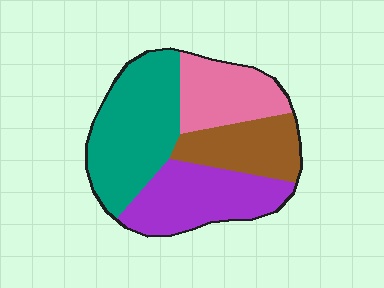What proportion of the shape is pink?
Pink takes up between a sixth and a third of the shape.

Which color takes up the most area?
Teal, at roughly 35%.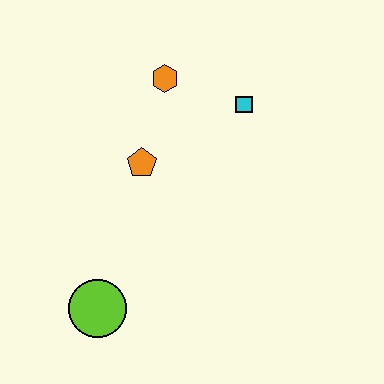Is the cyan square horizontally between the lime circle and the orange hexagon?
No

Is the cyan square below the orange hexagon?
Yes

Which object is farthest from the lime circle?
The cyan square is farthest from the lime circle.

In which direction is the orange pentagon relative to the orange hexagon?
The orange pentagon is below the orange hexagon.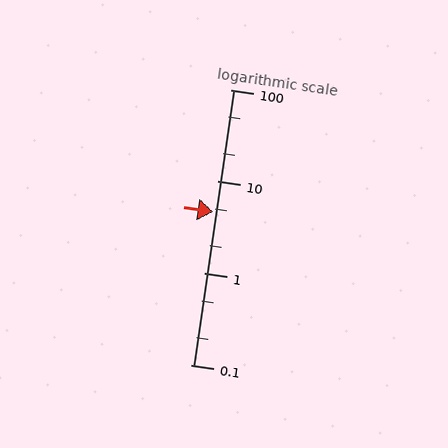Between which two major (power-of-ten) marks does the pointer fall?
The pointer is between 1 and 10.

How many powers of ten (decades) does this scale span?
The scale spans 3 decades, from 0.1 to 100.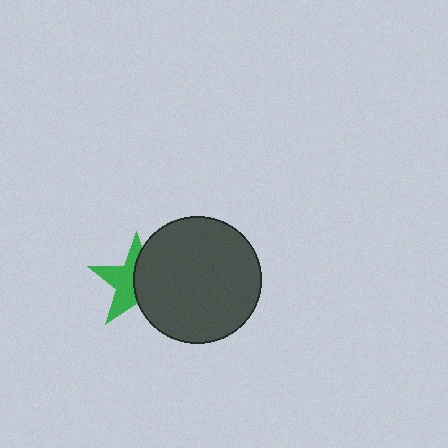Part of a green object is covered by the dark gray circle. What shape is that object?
It is a star.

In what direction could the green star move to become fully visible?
The green star could move left. That would shift it out from behind the dark gray circle entirely.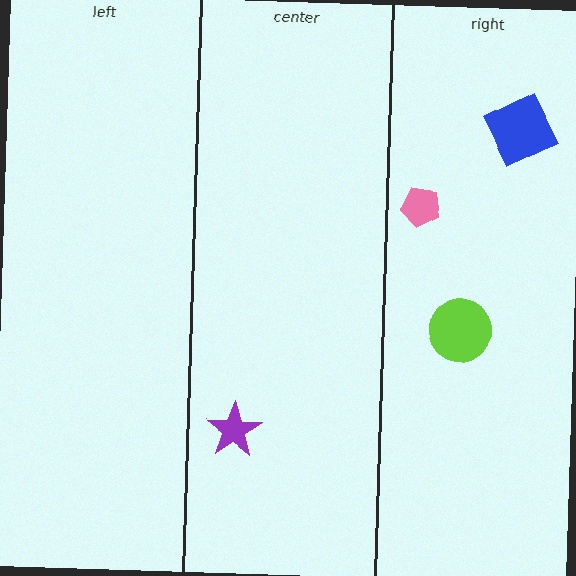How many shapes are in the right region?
3.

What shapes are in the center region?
The purple star.